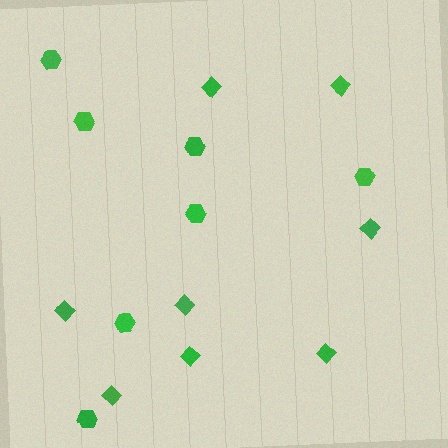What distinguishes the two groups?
There are 2 groups: one group of diamonds (8) and one group of hexagons (7).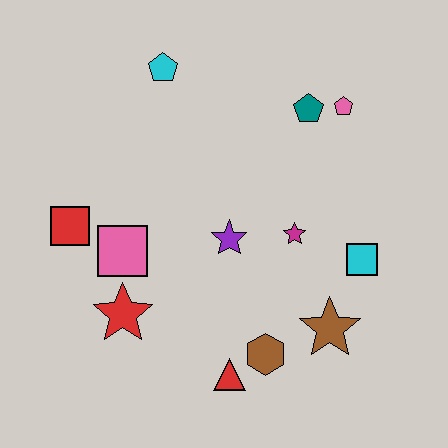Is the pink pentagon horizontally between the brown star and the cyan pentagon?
No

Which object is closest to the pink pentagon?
The teal pentagon is closest to the pink pentagon.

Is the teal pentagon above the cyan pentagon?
No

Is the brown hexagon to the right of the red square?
Yes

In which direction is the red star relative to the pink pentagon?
The red star is to the left of the pink pentagon.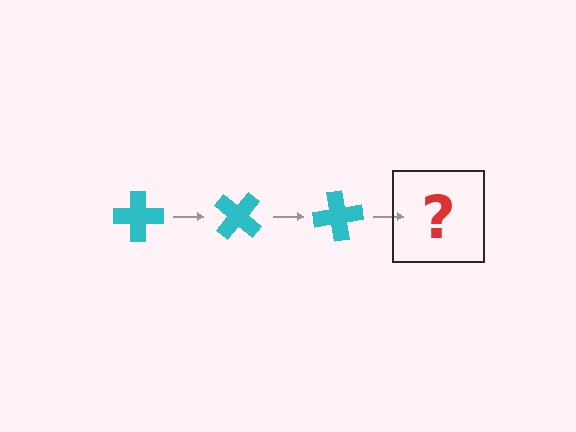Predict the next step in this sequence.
The next step is a cyan cross rotated 120 degrees.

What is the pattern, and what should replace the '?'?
The pattern is that the cross rotates 40 degrees each step. The '?' should be a cyan cross rotated 120 degrees.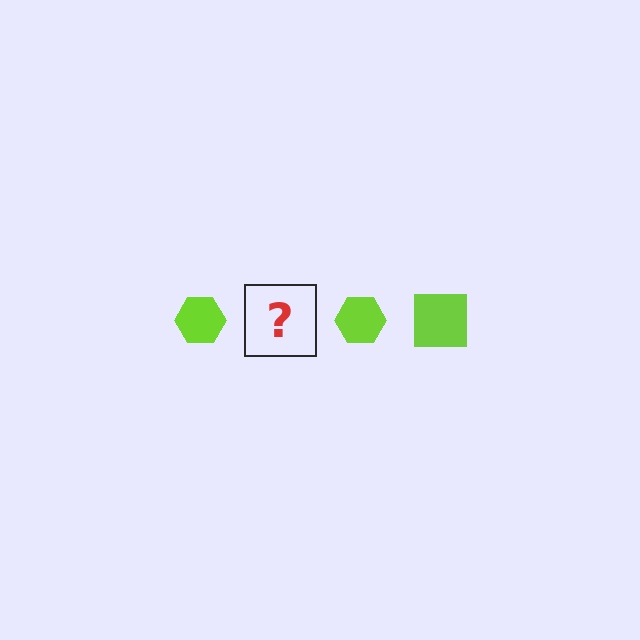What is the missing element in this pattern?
The missing element is a lime square.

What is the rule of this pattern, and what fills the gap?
The rule is that the pattern cycles through hexagon, square shapes in lime. The gap should be filled with a lime square.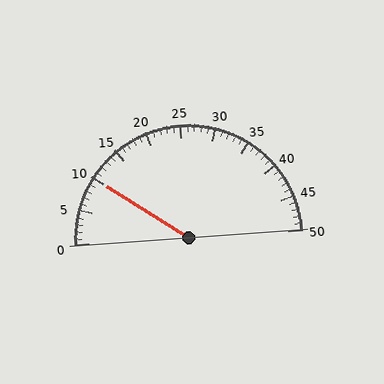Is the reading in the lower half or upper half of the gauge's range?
The reading is in the lower half of the range (0 to 50).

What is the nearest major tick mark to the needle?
The nearest major tick mark is 10.